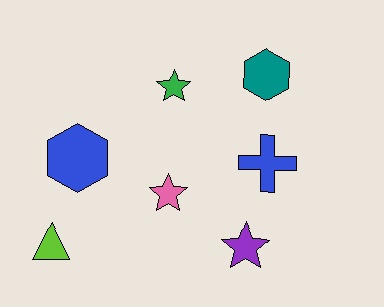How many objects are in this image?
There are 7 objects.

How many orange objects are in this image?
There are no orange objects.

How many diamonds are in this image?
There are no diamonds.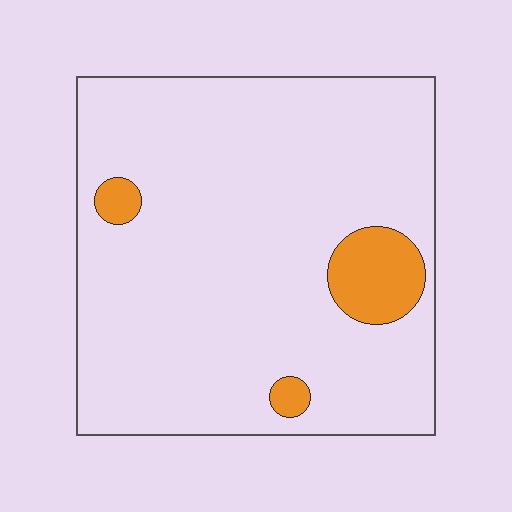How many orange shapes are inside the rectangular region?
3.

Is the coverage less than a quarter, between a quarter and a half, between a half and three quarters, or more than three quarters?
Less than a quarter.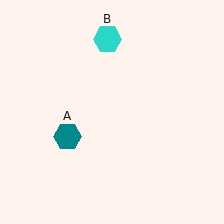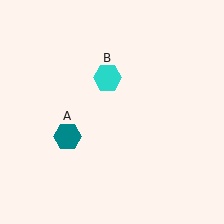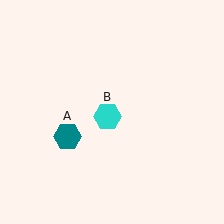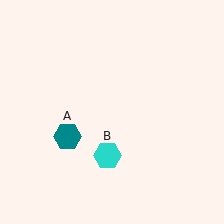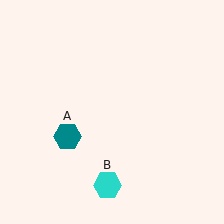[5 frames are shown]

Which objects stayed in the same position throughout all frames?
Teal hexagon (object A) remained stationary.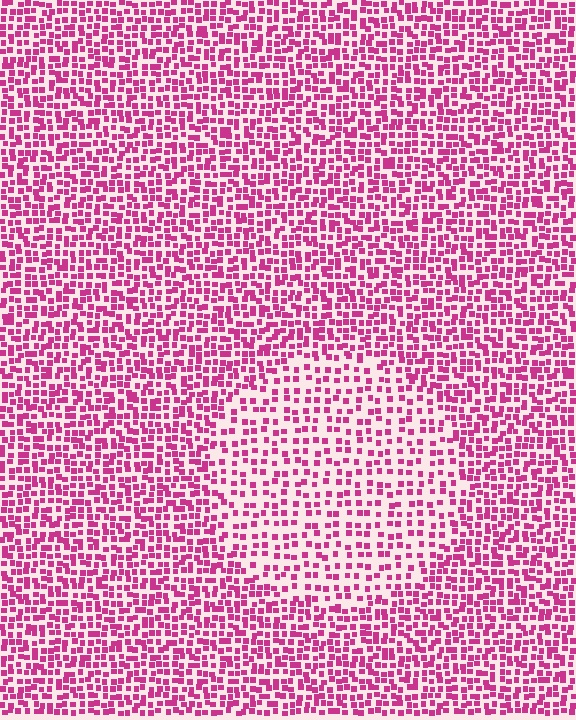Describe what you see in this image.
The image contains small magenta elements arranged at two different densities. A circle-shaped region is visible where the elements are less densely packed than the surrounding area.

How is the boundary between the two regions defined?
The boundary is defined by a change in element density (approximately 1.8x ratio). All elements are the same color, size, and shape.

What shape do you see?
I see a circle.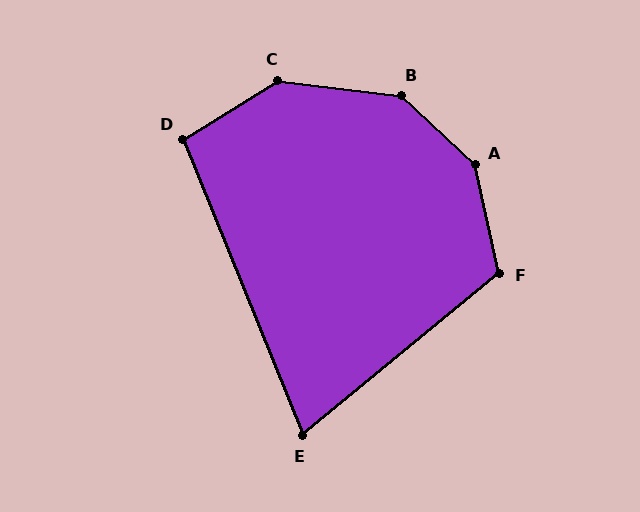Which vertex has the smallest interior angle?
E, at approximately 73 degrees.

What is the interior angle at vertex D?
Approximately 100 degrees (obtuse).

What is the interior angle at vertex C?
Approximately 142 degrees (obtuse).